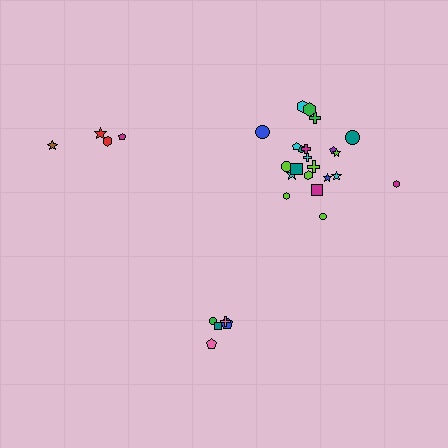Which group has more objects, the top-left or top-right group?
The top-right group.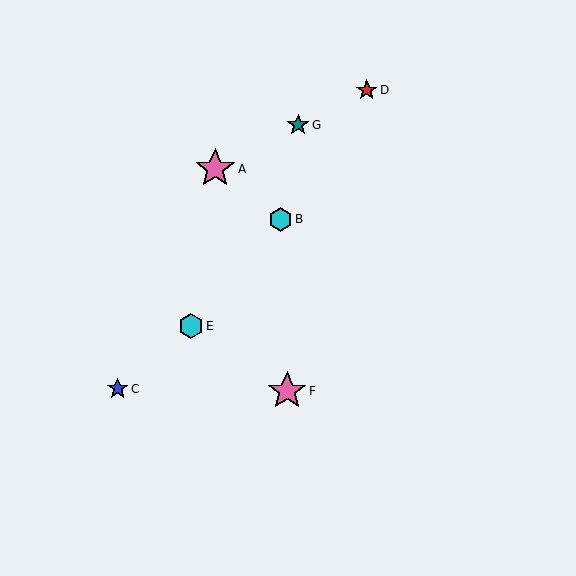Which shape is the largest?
The pink star (labeled A) is the largest.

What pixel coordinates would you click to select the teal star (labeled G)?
Click at (298, 125) to select the teal star G.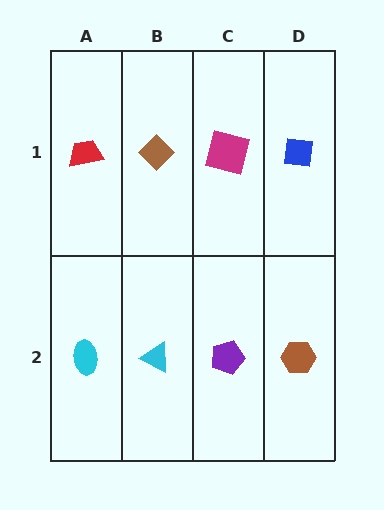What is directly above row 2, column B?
A brown diamond.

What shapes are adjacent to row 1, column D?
A brown hexagon (row 2, column D), a magenta square (row 1, column C).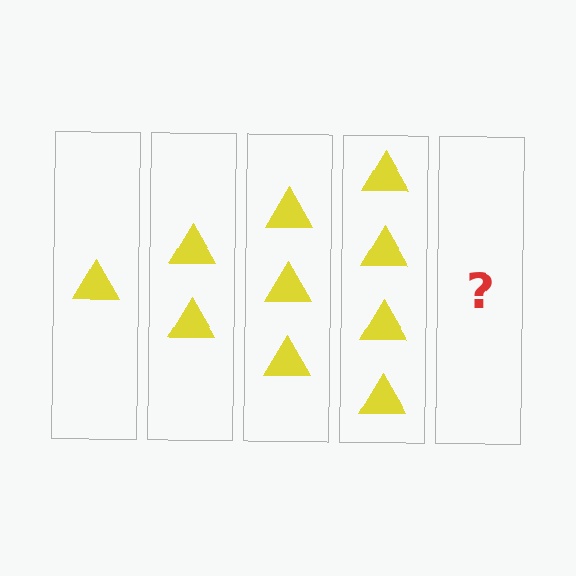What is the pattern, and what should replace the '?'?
The pattern is that each step adds one more triangle. The '?' should be 5 triangles.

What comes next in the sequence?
The next element should be 5 triangles.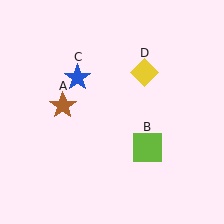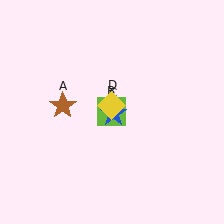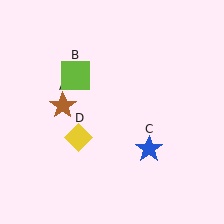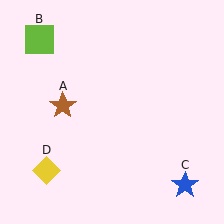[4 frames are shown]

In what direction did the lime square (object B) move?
The lime square (object B) moved up and to the left.